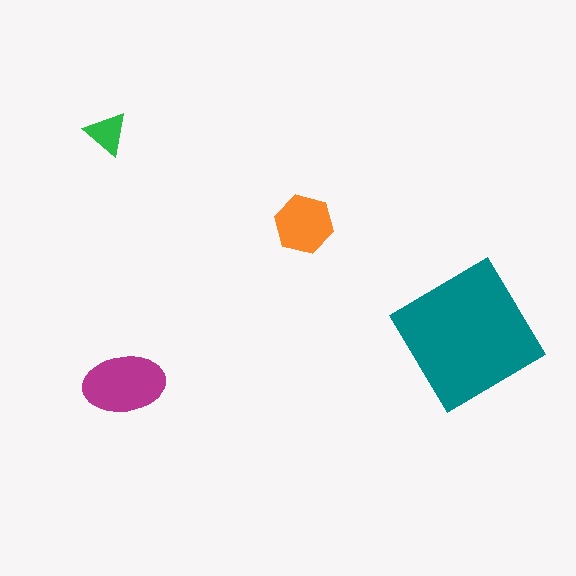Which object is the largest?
The teal diamond.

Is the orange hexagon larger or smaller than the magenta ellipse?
Smaller.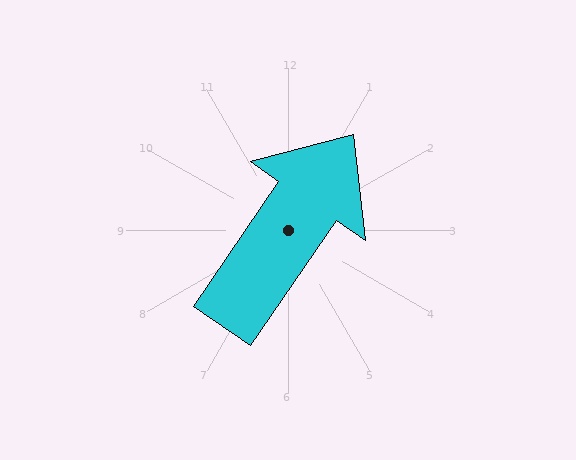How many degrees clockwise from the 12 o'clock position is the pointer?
Approximately 34 degrees.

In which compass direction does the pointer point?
Northeast.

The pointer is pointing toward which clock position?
Roughly 1 o'clock.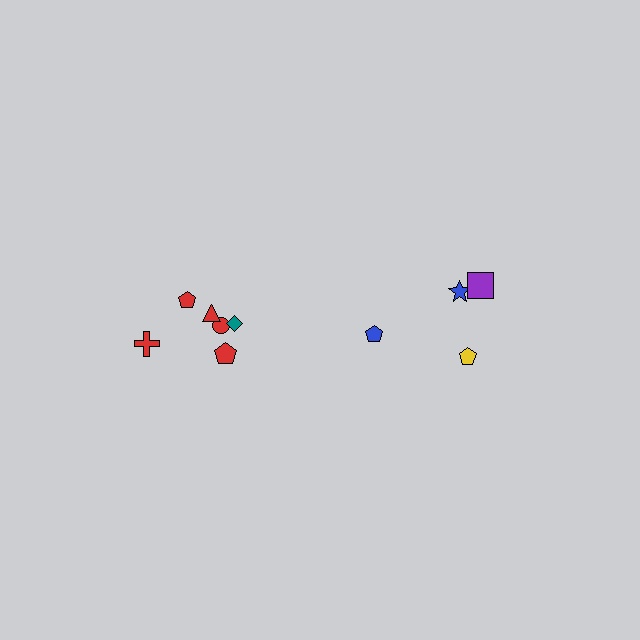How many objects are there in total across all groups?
There are 10 objects.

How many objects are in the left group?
There are 6 objects.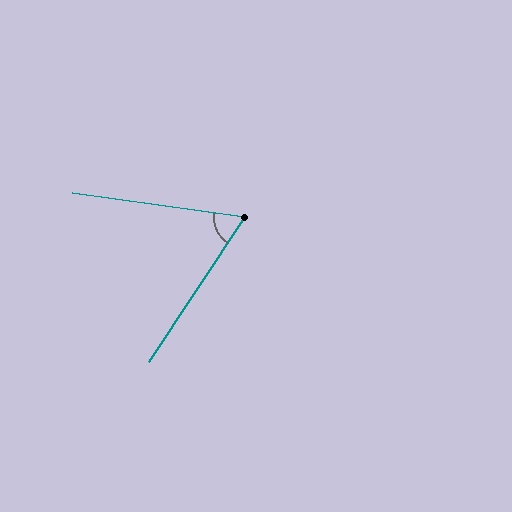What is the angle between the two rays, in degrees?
Approximately 65 degrees.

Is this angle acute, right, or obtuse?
It is acute.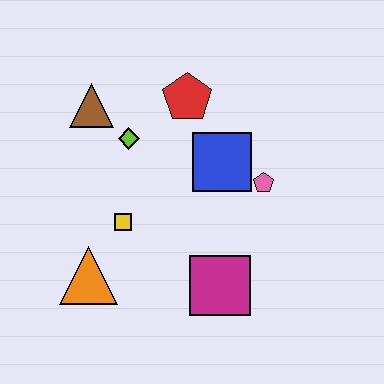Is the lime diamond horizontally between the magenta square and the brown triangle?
Yes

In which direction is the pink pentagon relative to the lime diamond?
The pink pentagon is to the right of the lime diamond.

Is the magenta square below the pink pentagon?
Yes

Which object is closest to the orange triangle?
The yellow square is closest to the orange triangle.